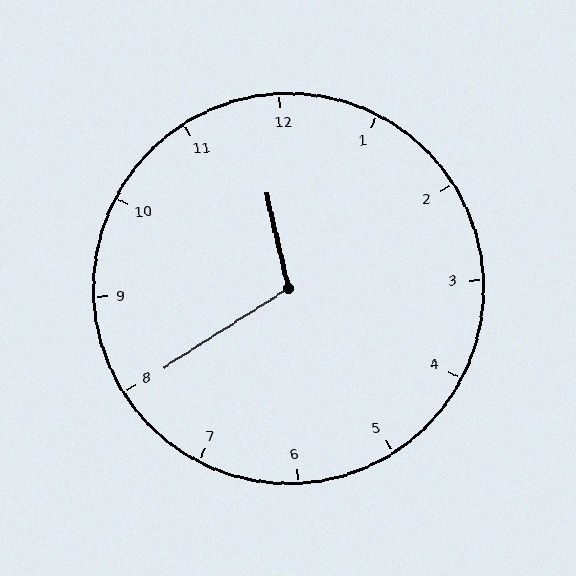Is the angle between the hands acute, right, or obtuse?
It is obtuse.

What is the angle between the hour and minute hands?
Approximately 110 degrees.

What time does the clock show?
11:40.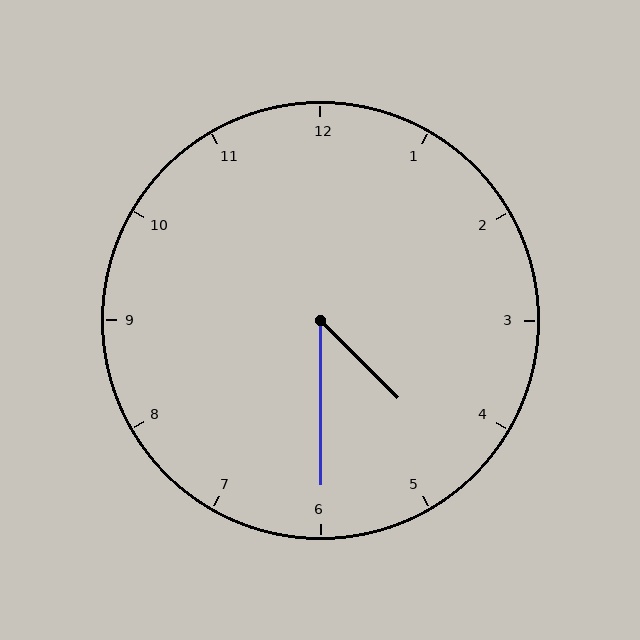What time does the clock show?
4:30.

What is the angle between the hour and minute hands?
Approximately 45 degrees.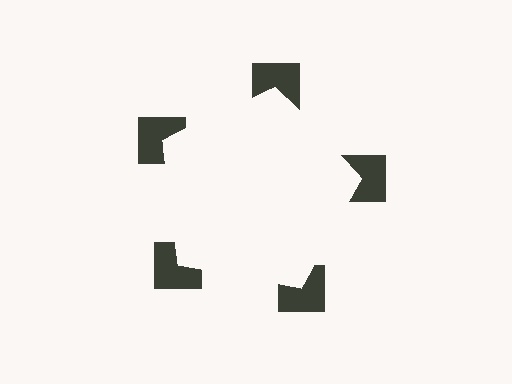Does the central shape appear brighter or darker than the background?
It typically appears slightly brighter than the background, even though no actual brightness change is drawn.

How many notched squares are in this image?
There are 5 — one at each vertex of the illusory pentagon.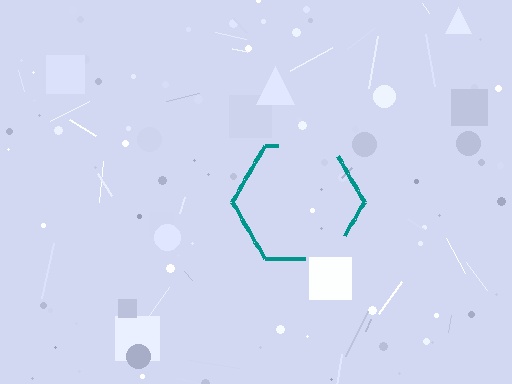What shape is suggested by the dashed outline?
The dashed outline suggests a hexagon.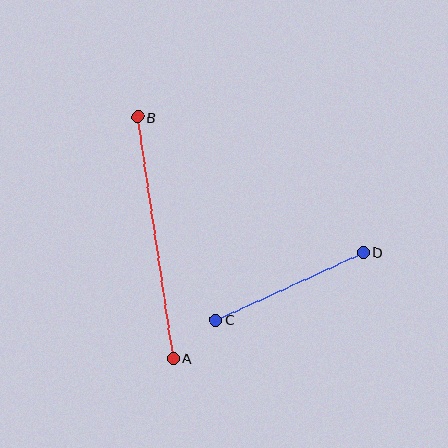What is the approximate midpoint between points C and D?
The midpoint is at approximately (289, 286) pixels.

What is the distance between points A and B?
The distance is approximately 244 pixels.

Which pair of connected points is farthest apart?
Points A and B are farthest apart.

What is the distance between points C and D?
The distance is approximately 163 pixels.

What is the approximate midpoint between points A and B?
The midpoint is at approximately (156, 238) pixels.